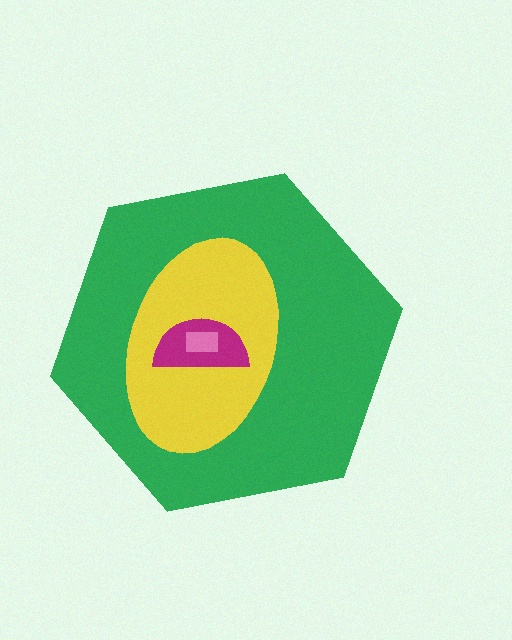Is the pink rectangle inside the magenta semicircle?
Yes.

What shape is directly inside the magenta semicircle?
The pink rectangle.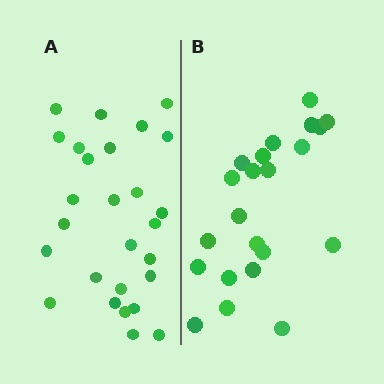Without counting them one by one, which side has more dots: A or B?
Region A (the left region) has more dots.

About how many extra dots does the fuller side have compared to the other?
Region A has about 5 more dots than region B.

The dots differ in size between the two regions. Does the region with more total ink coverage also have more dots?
No. Region B has more total ink coverage because its dots are larger, but region A actually contains more individual dots. Total area can be misleading — the number of items is what matters here.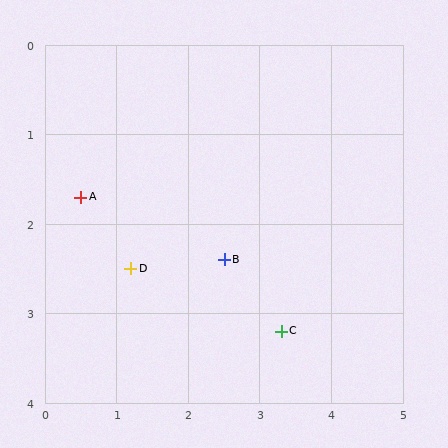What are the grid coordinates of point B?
Point B is at approximately (2.5, 2.4).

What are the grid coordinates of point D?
Point D is at approximately (1.2, 2.5).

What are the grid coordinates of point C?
Point C is at approximately (3.3, 3.2).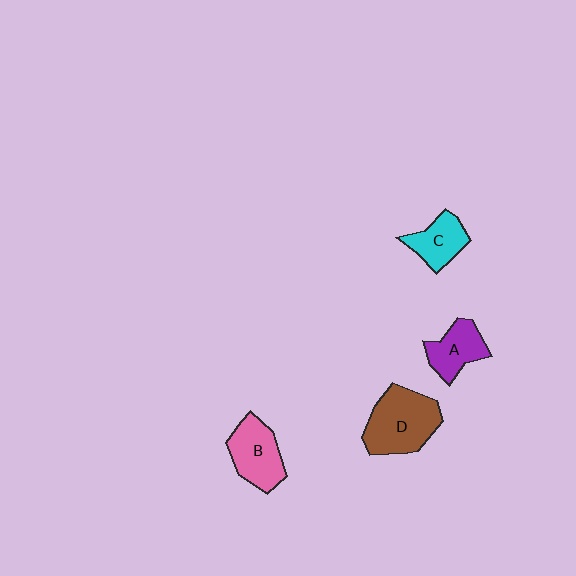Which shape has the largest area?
Shape D (brown).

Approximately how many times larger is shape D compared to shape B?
Approximately 1.3 times.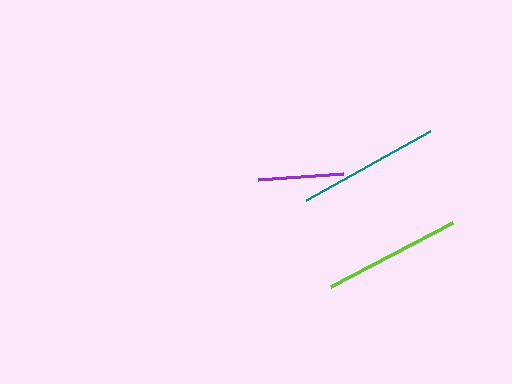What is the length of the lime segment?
The lime segment is approximately 137 pixels long.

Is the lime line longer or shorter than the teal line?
The teal line is longer than the lime line.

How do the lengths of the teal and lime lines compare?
The teal and lime lines are approximately the same length.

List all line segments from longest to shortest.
From longest to shortest: teal, lime, purple.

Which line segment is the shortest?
The purple line is the shortest at approximately 85 pixels.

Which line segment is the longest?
The teal line is the longest at approximately 142 pixels.